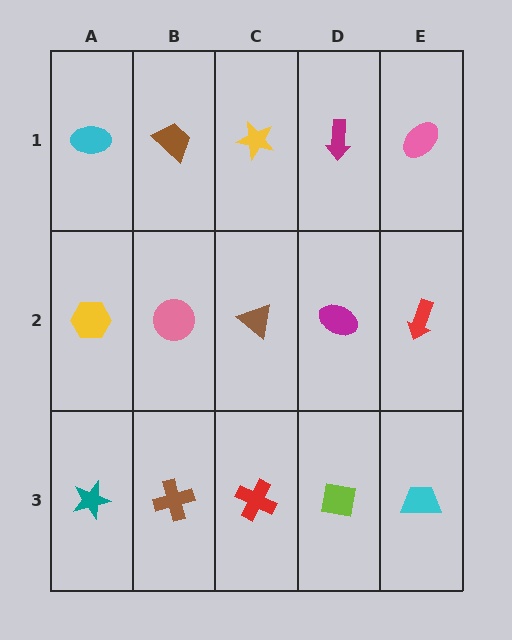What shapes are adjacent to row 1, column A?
A yellow hexagon (row 2, column A), a brown trapezoid (row 1, column B).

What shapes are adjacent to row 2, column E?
A pink ellipse (row 1, column E), a cyan trapezoid (row 3, column E), a magenta ellipse (row 2, column D).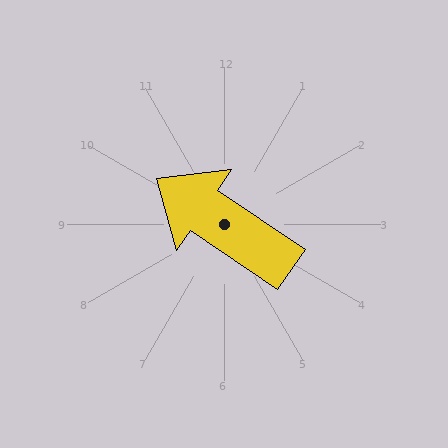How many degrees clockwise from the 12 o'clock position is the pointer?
Approximately 304 degrees.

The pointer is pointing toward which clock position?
Roughly 10 o'clock.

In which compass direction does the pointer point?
Northwest.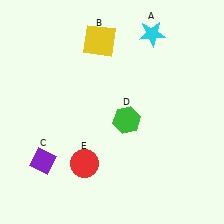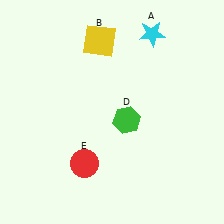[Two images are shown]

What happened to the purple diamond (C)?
The purple diamond (C) was removed in Image 2. It was in the bottom-left area of Image 1.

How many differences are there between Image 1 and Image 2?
There is 1 difference between the two images.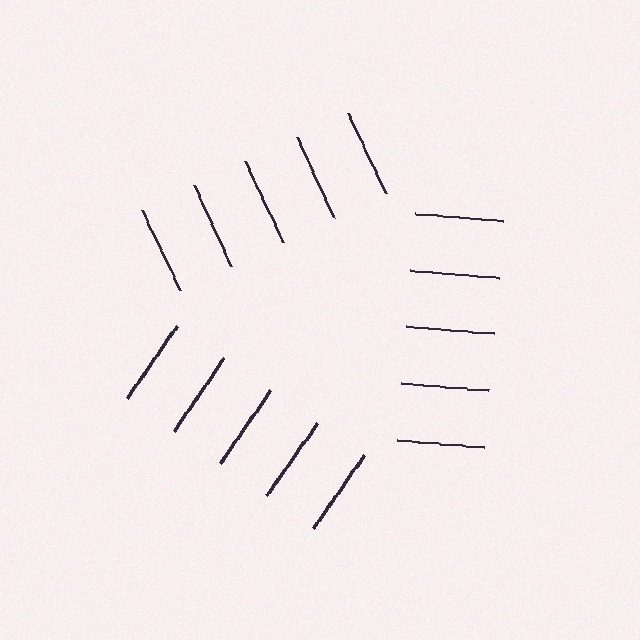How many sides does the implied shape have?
3 sides — the line-ends trace a triangle.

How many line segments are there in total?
15 — 5 along each of the 3 edges.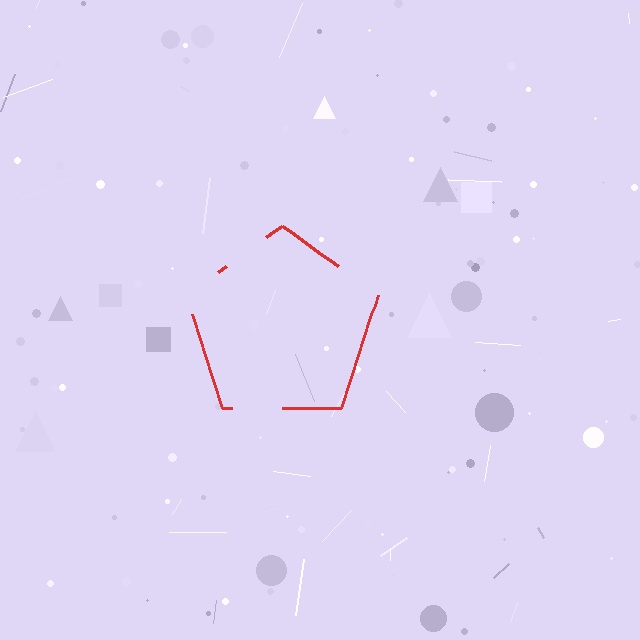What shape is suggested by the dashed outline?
The dashed outline suggests a pentagon.